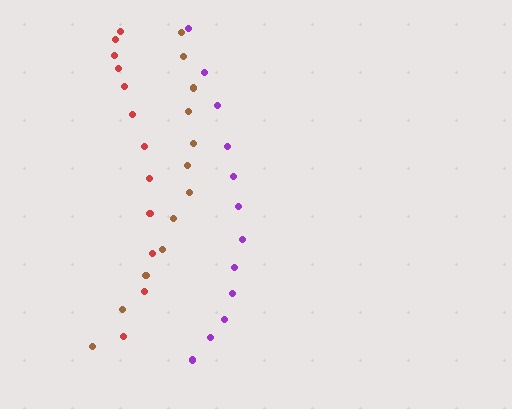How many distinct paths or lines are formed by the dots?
There are 3 distinct paths.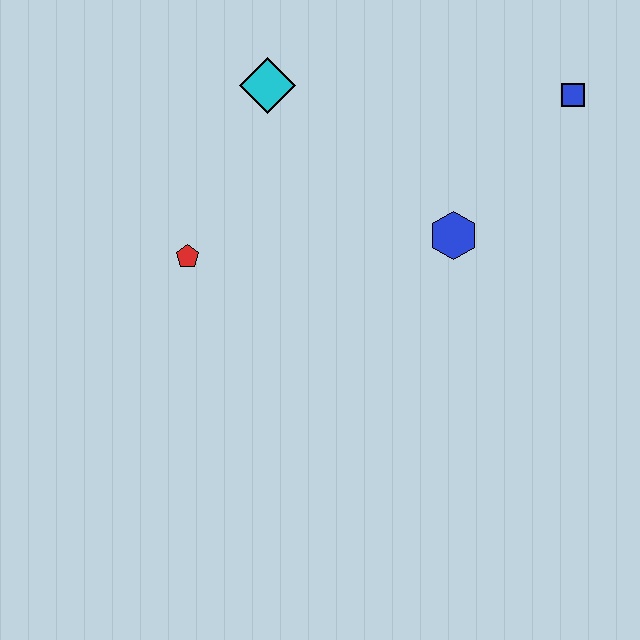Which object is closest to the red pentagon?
The cyan diamond is closest to the red pentagon.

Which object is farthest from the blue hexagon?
The red pentagon is farthest from the blue hexagon.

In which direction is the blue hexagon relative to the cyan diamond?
The blue hexagon is to the right of the cyan diamond.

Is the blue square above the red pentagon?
Yes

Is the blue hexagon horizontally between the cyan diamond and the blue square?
Yes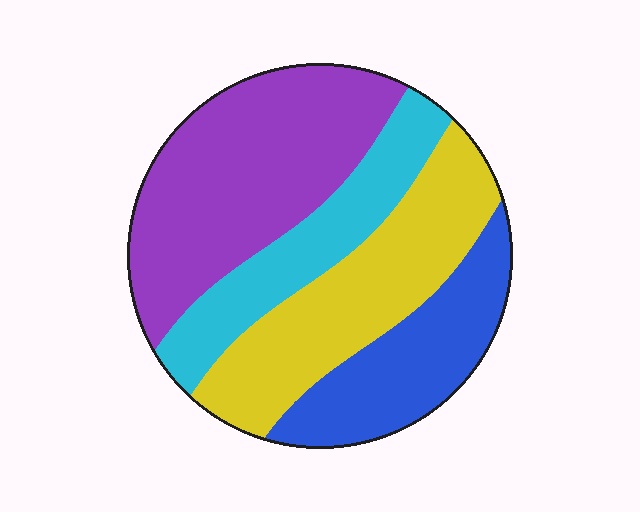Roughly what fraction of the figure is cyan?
Cyan takes up about one sixth (1/6) of the figure.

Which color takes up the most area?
Purple, at roughly 35%.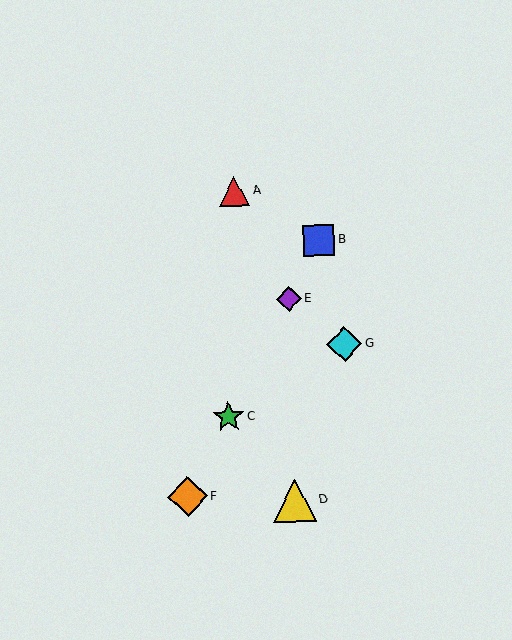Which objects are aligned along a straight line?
Objects B, C, E, F are aligned along a straight line.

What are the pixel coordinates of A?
Object A is at (234, 191).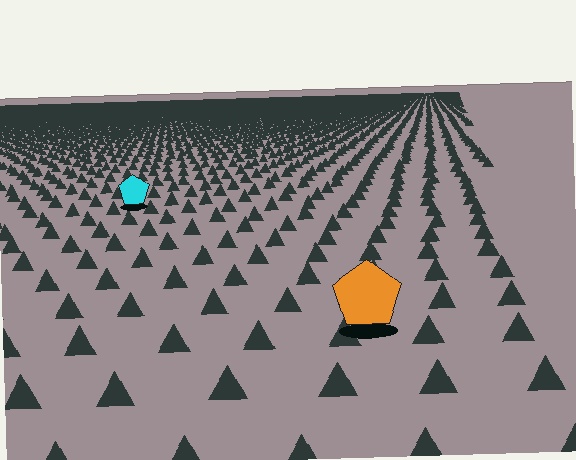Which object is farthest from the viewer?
The cyan pentagon is farthest from the viewer. It appears smaller and the ground texture around it is denser.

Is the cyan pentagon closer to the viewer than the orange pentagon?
No. The orange pentagon is closer — you can tell from the texture gradient: the ground texture is coarser near it.